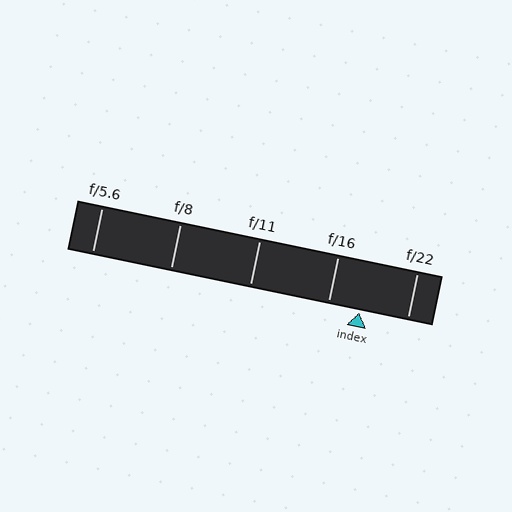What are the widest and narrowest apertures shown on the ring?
The widest aperture shown is f/5.6 and the narrowest is f/22.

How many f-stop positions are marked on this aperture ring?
There are 5 f-stop positions marked.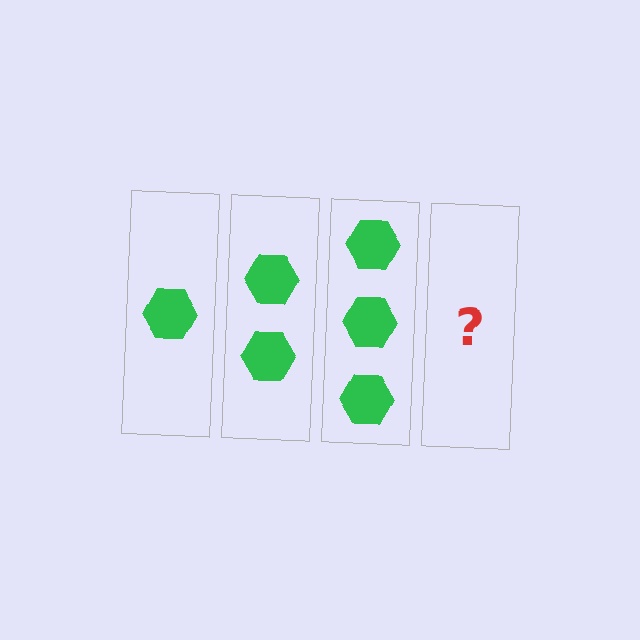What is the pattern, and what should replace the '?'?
The pattern is that each step adds one more hexagon. The '?' should be 4 hexagons.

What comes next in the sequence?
The next element should be 4 hexagons.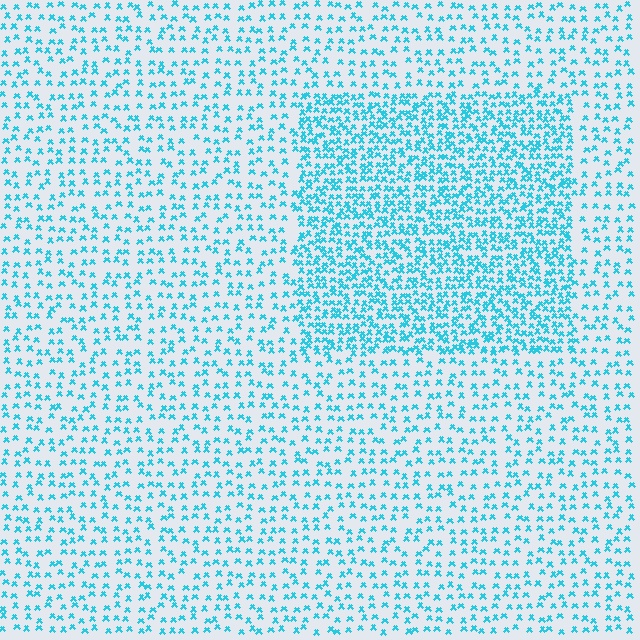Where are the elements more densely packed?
The elements are more densely packed inside the rectangle boundary.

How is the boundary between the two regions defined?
The boundary is defined by a change in element density (approximately 2.1x ratio). All elements are the same color, size, and shape.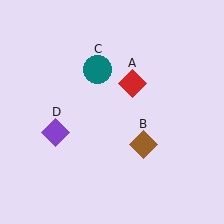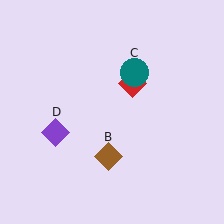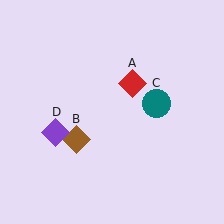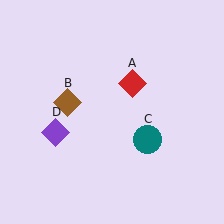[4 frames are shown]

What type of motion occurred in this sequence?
The brown diamond (object B), teal circle (object C) rotated clockwise around the center of the scene.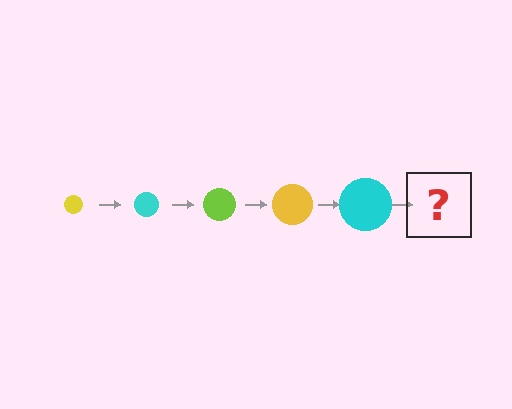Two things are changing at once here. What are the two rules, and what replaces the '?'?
The two rules are that the circle grows larger each step and the color cycles through yellow, cyan, and lime. The '?' should be a lime circle, larger than the previous one.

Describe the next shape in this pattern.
It should be a lime circle, larger than the previous one.